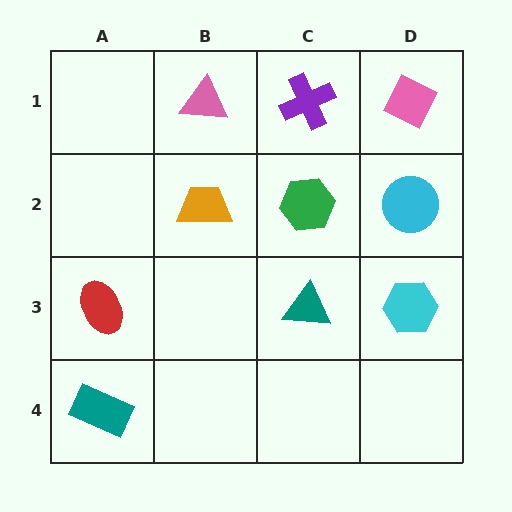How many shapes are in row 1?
3 shapes.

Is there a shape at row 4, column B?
No, that cell is empty.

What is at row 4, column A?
A teal rectangle.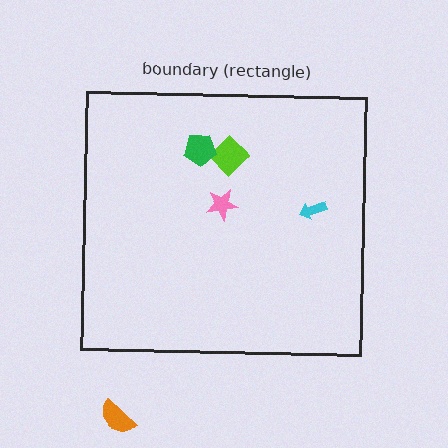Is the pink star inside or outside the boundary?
Inside.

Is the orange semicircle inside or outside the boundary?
Outside.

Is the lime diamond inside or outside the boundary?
Inside.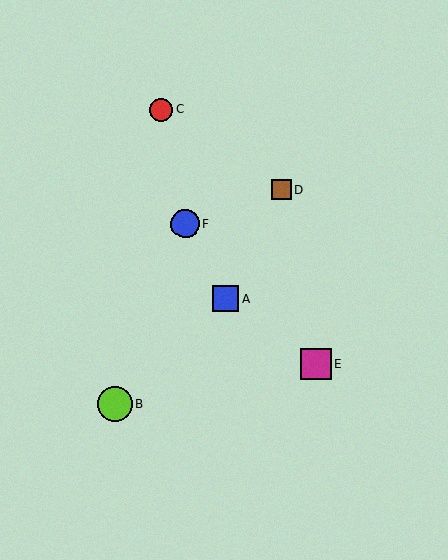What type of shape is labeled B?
Shape B is a lime circle.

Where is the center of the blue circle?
The center of the blue circle is at (185, 224).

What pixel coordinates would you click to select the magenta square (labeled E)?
Click at (316, 364) to select the magenta square E.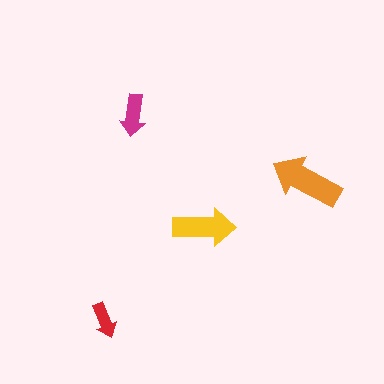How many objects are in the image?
There are 4 objects in the image.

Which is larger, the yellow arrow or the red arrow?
The yellow one.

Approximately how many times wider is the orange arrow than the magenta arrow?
About 1.5 times wider.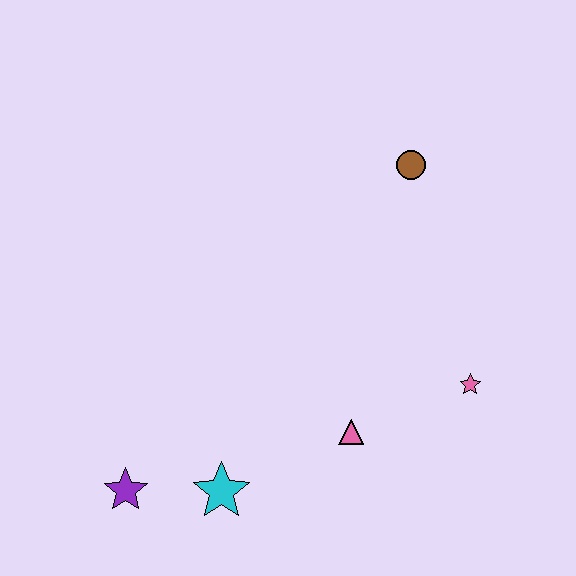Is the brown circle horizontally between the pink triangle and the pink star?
Yes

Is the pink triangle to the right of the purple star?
Yes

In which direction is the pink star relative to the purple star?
The pink star is to the right of the purple star.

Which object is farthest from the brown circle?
The purple star is farthest from the brown circle.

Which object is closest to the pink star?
The pink triangle is closest to the pink star.